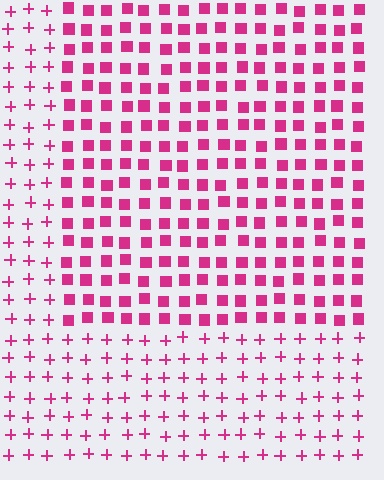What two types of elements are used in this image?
The image uses squares inside the rectangle region and plus signs outside it.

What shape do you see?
I see a rectangle.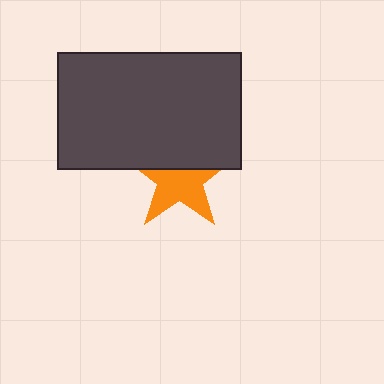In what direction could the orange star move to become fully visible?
The orange star could move down. That would shift it out from behind the dark gray rectangle entirely.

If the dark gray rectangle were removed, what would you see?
You would see the complete orange star.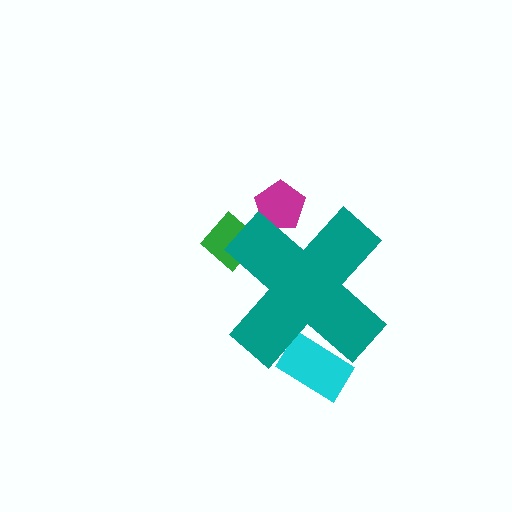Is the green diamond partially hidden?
Yes, the green diamond is partially hidden behind the teal cross.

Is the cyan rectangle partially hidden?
Yes, the cyan rectangle is partially hidden behind the teal cross.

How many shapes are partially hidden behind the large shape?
3 shapes are partially hidden.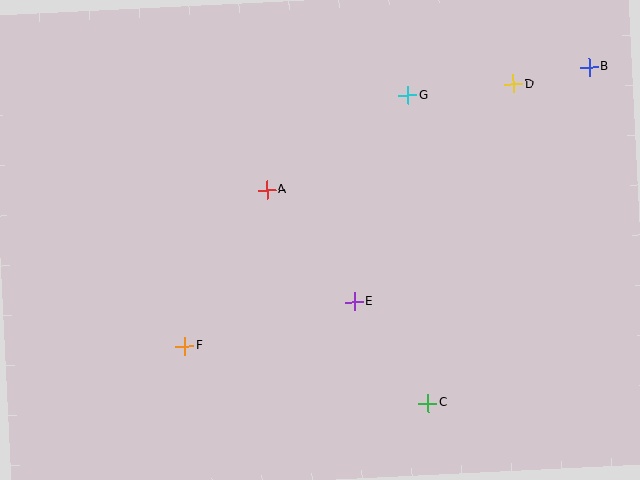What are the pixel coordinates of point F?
Point F is at (185, 346).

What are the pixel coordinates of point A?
Point A is at (267, 190).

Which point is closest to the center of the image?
Point E at (354, 302) is closest to the center.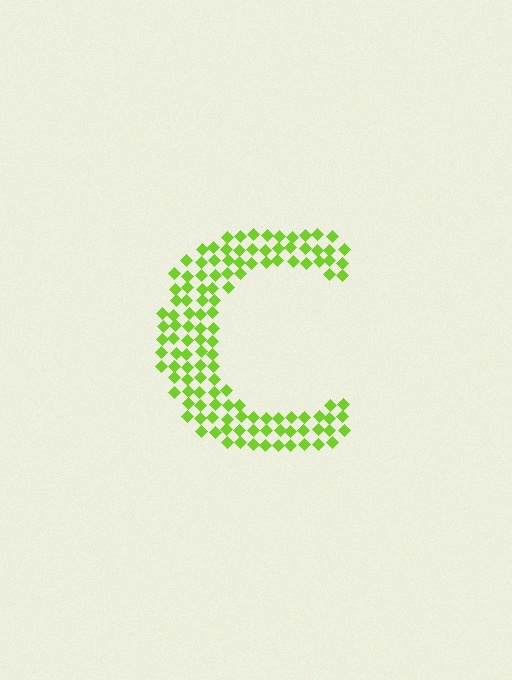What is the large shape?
The large shape is the letter C.